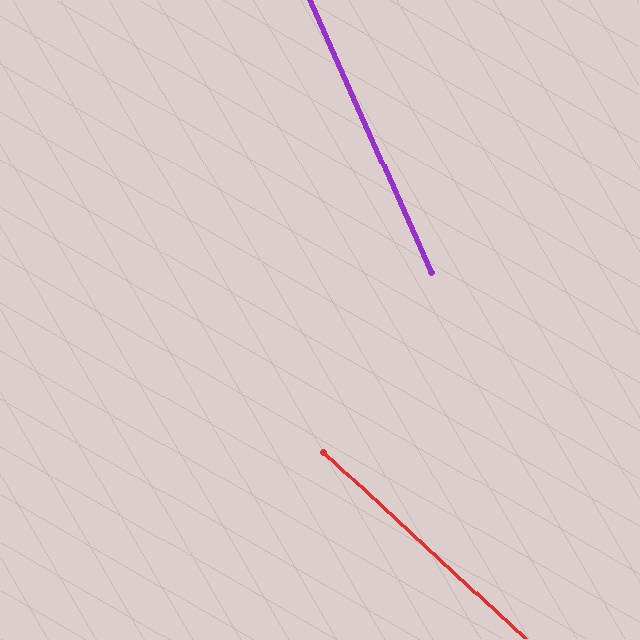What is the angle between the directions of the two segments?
Approximately 23 degrees.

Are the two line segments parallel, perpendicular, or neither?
Neither parallel nor perpendicular — they differ by about 23°.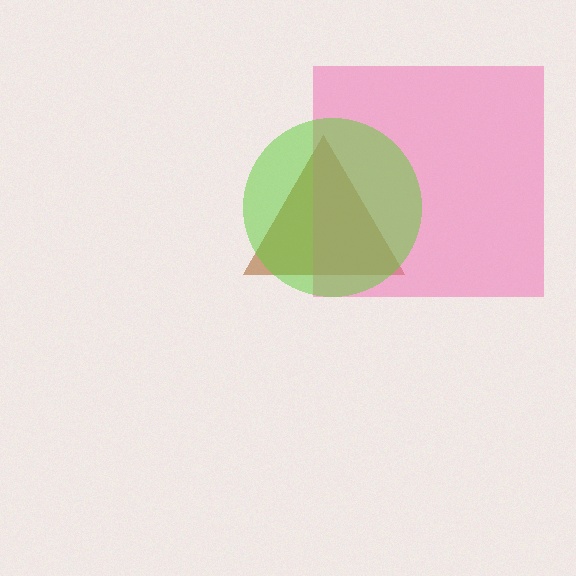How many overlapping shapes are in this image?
There are 3 overlapping shapes in the image.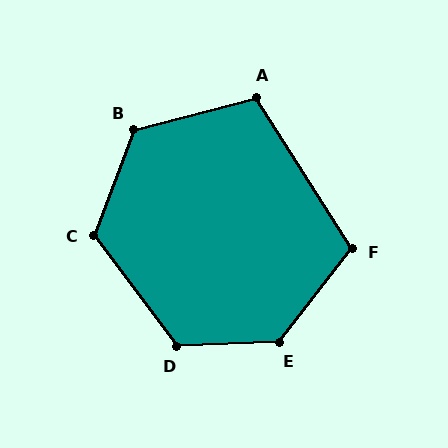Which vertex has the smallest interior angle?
A, at approximately 108 degrees.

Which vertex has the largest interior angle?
E, at approximately 130 degrees.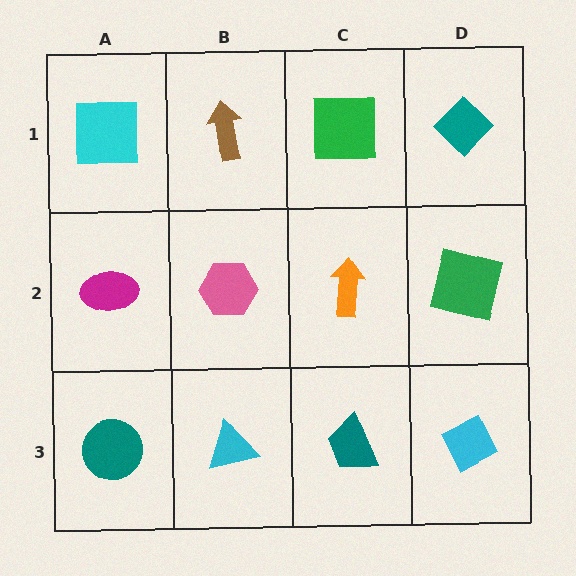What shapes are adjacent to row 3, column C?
An orange arrow (row 2, column C), a cyan triangle (row 3, column B), a cyan diamond (row 3, column D).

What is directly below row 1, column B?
A pink hexagon.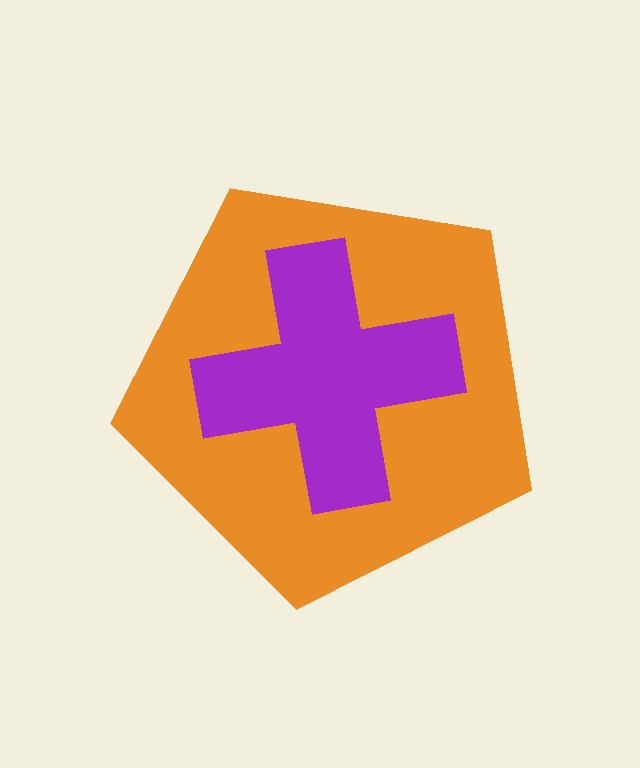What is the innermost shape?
The purple cross.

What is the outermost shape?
The orange pentagon.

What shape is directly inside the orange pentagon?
The purple cross.